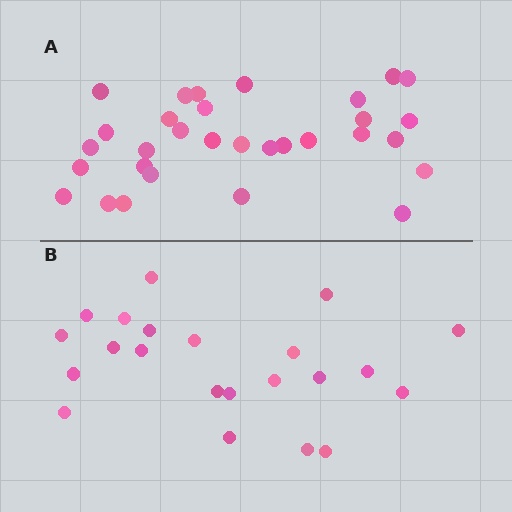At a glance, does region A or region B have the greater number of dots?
Region A (the top region) has more dots.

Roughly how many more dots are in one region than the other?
Region A has roughly 8 or so more dots than region B.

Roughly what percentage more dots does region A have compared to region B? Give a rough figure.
About 40% more.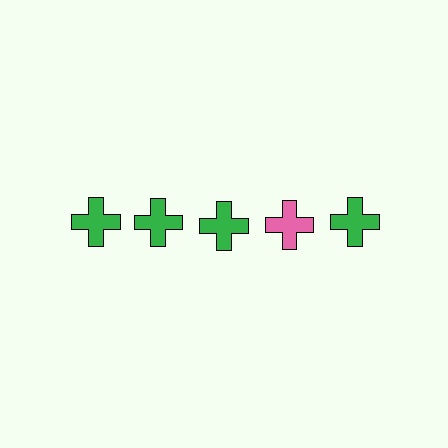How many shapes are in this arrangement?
There are 5 shapes arranged in a grid pattern.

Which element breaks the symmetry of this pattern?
The pink cross in the top row, second from right column breaks the symmetry. All other shapes are green crosses.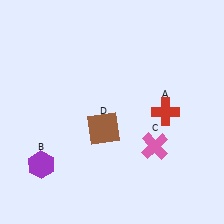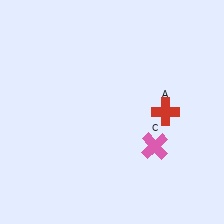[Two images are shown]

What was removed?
The brown square (D), the purple hexagon (B) were removed in Image 2.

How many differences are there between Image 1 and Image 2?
There are 2 differences between the two images.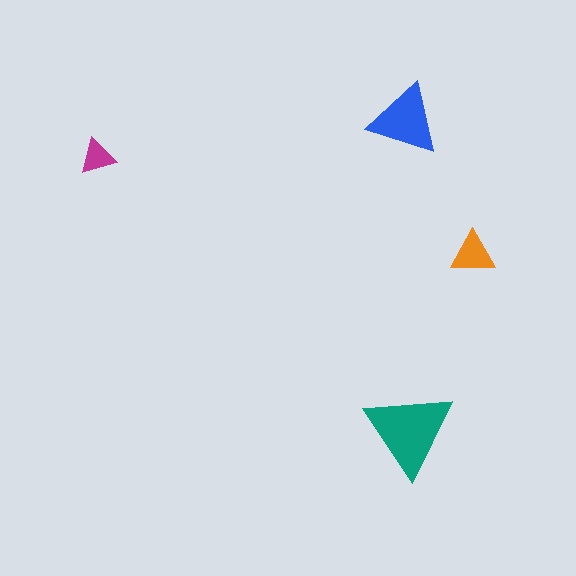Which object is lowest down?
The teal triangle is bottommost.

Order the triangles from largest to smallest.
the teal one, the blue one, the orange one, the magenta one.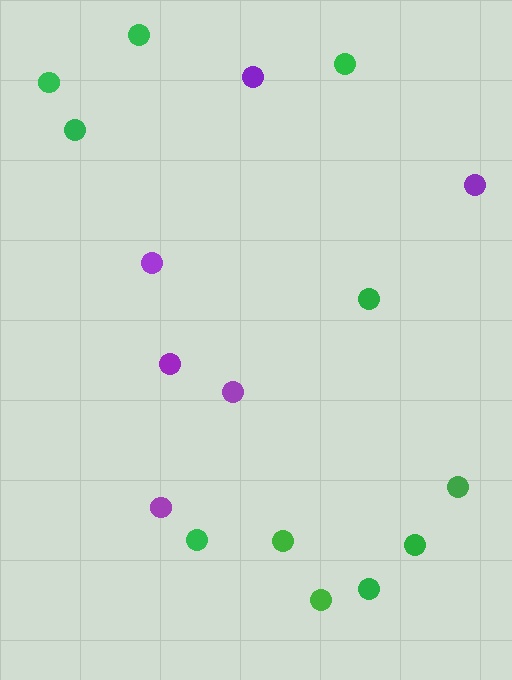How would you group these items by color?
There are 2 groups: one group of purple circles (6) and one group of green circles (11).